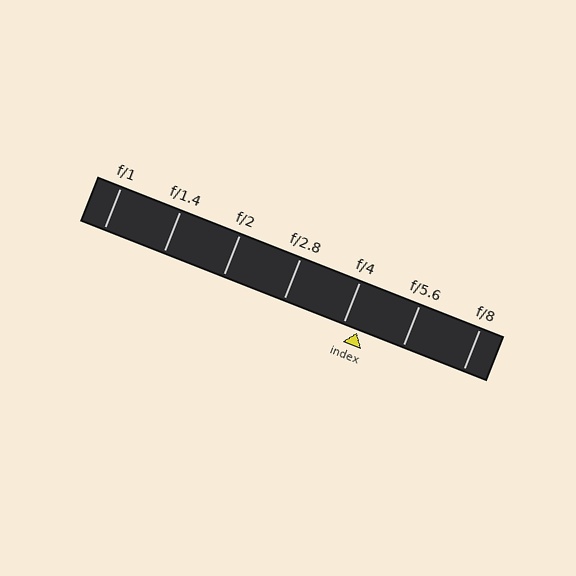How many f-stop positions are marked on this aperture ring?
There are 7 f-stop positions marked.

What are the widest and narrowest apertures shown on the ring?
The widest aperture shown is f/1 and the narrowest is f/8.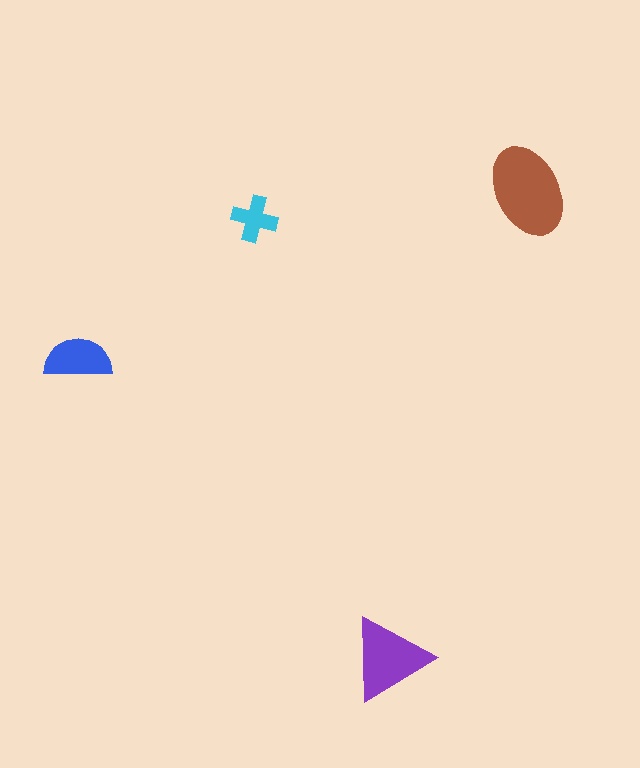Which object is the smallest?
The cyan cross.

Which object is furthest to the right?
The brown ellipse is rightmost.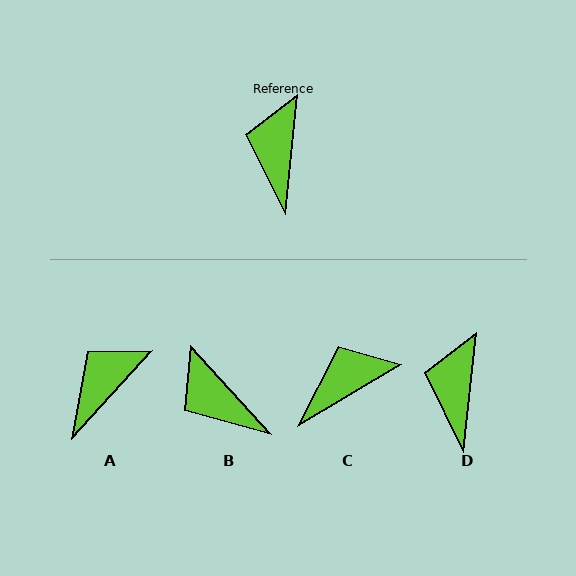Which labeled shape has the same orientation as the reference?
D.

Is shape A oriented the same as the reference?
No, it is off by about 36 degrees.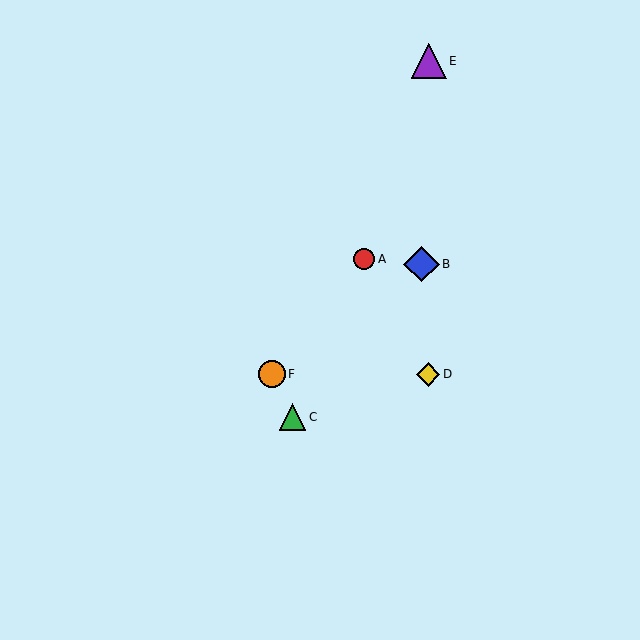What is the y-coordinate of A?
Object A is at y≈259.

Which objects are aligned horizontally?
Objects D, F are aligned horizontally.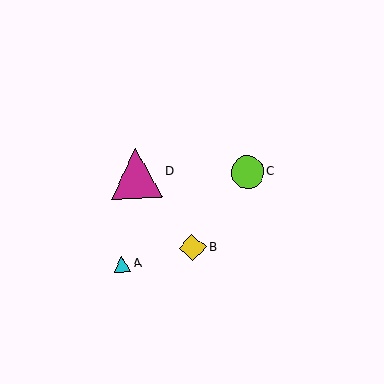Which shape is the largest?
The magenta triangle (labeled D) is the largest.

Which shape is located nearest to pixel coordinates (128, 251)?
The cyan triangle (labeled A) at (122, 264) is nearest to that location.